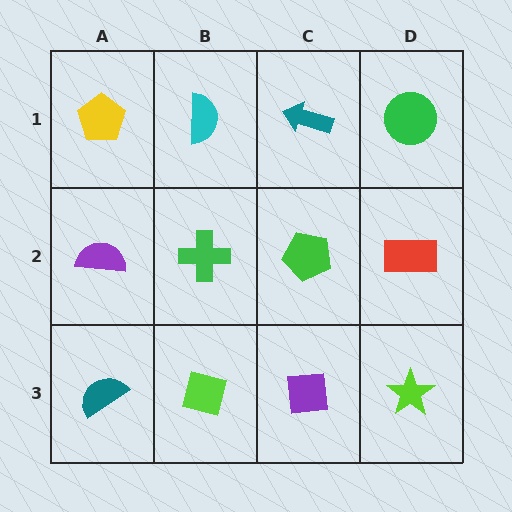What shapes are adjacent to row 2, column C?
A teal arrow (row 1, column C), a purple square (row 3, column C), a green cross (row 2, column B), a red rectangle (row 2, column D).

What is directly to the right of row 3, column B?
A purple square.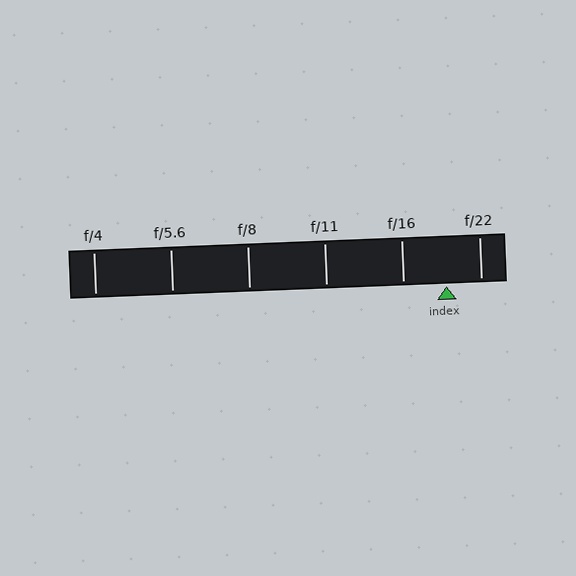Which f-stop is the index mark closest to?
The index mark is closest to f/22.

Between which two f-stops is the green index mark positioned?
The index mark is between f/16 and f/22.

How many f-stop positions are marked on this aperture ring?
There are 6 f-stop positions marked.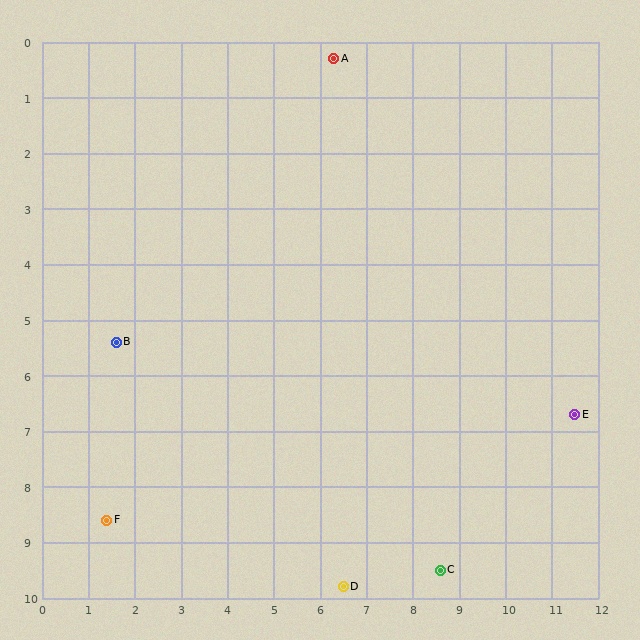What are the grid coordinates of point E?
Point E is at approximately (11.5, 6.7).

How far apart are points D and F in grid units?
Points D and F are about 5.2 grid units apart.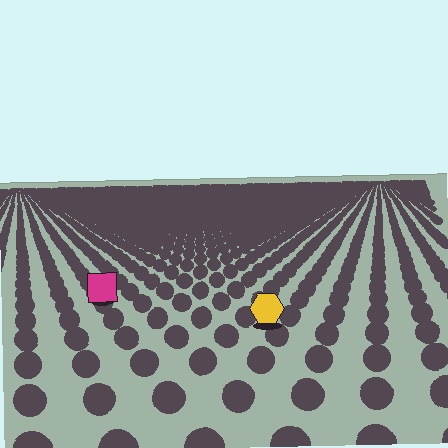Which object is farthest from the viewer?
The magenta square is farthest from the viewer. It appears smaller and the ground texture around it is denser.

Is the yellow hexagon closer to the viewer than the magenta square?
Yes. The yellow hexagon is closer — you can tell from the texture gradient: the ground texture is coarser near it.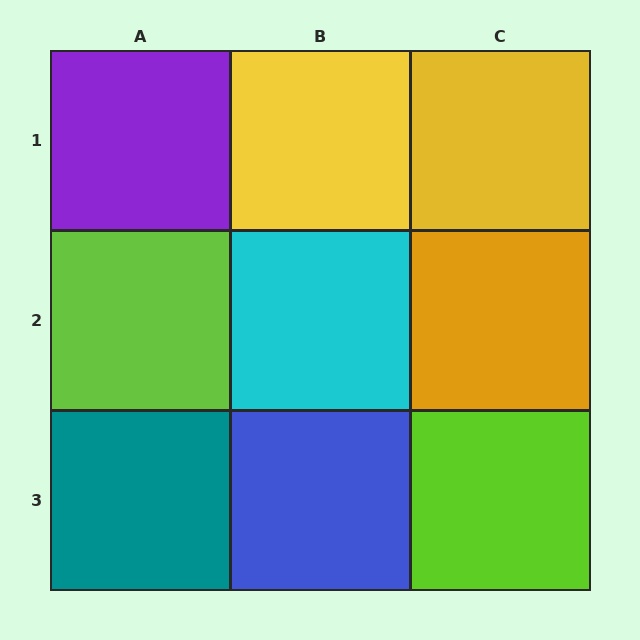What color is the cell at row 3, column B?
Blue.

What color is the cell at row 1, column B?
Yellow.